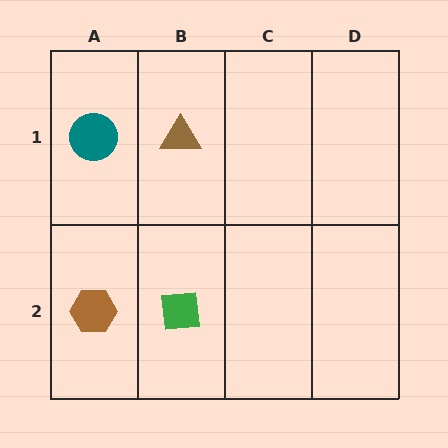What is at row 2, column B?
A green square.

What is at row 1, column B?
A brown triangle.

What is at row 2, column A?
A brown hexagon.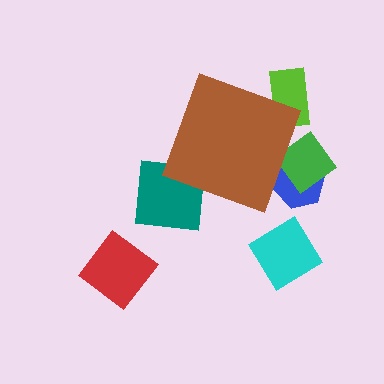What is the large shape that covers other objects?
A brown diamond.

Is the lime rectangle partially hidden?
Yes, the lime rectangle is partially hidden behind the brown diamond.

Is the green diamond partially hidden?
Yes, the green diamond is partially hidden behind the brown diamond.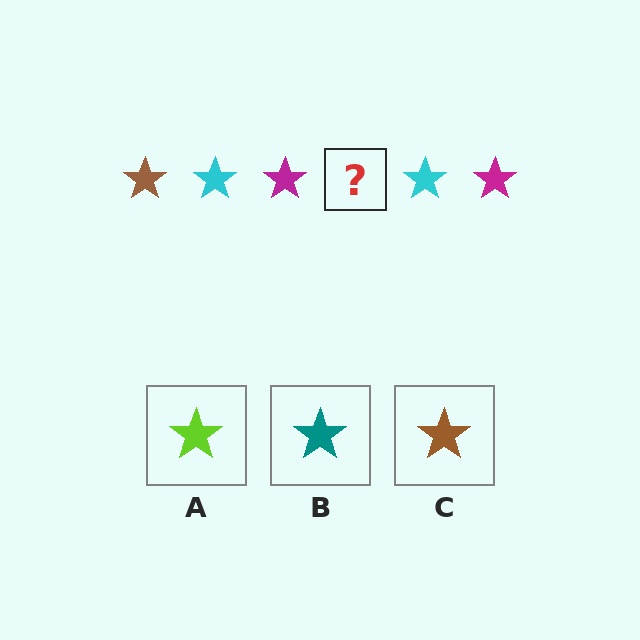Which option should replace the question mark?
Option C.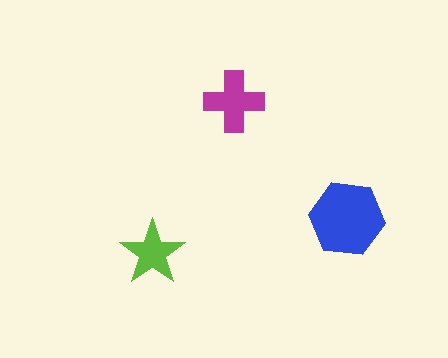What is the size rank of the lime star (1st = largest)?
3rd.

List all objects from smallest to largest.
The lime star, the magenta cross, the blue hexagon.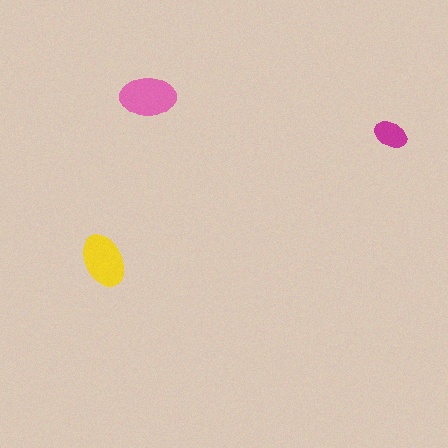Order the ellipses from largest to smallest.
the pink one, the yellow one, the magenta one.